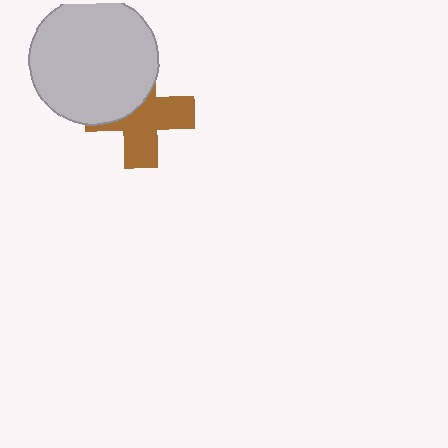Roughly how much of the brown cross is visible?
About half of it is visible (roughly 59%).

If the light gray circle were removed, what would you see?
You would see the complete brown cross.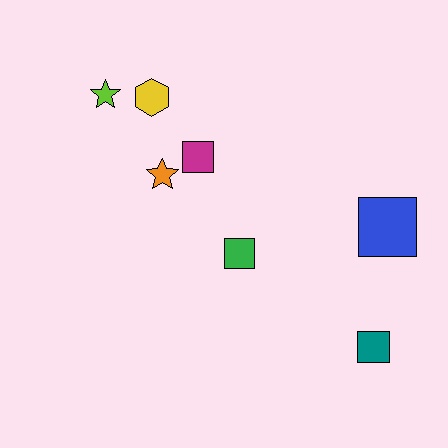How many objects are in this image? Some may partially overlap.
There are 7 objects.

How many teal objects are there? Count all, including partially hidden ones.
There is 1 teal object.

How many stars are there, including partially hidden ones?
There are 2 stars.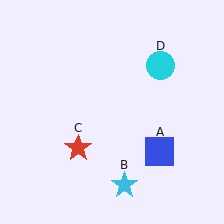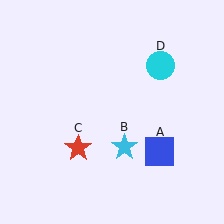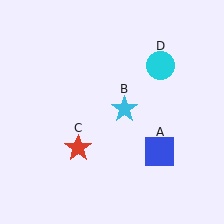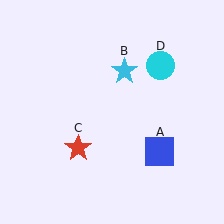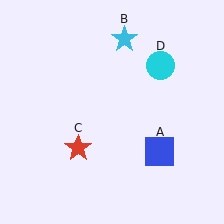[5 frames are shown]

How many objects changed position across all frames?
1 object changed position: cyan star (object B).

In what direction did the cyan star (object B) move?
The cyan star (object B) moved up.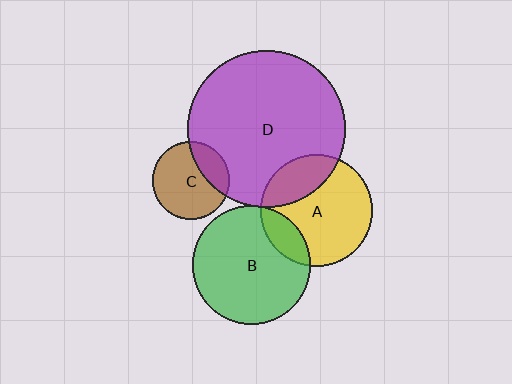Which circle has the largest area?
Circle D (purple).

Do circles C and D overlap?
Yes.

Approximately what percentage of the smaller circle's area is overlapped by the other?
Approximately 25%.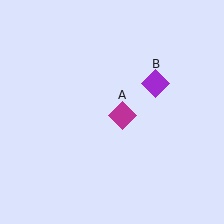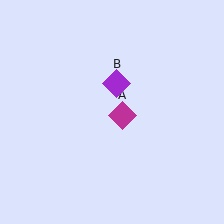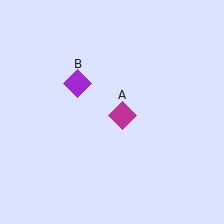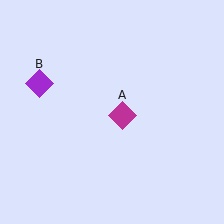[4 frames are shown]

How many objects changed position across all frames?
1 object changed position: purple diamond (object B).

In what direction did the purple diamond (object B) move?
The purple diamond (object B) moved left.